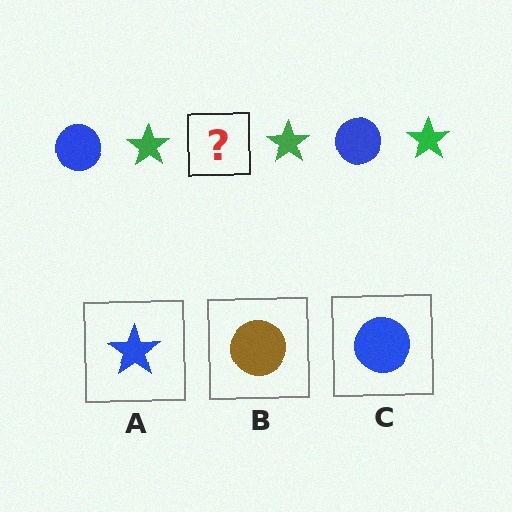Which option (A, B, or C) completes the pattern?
C.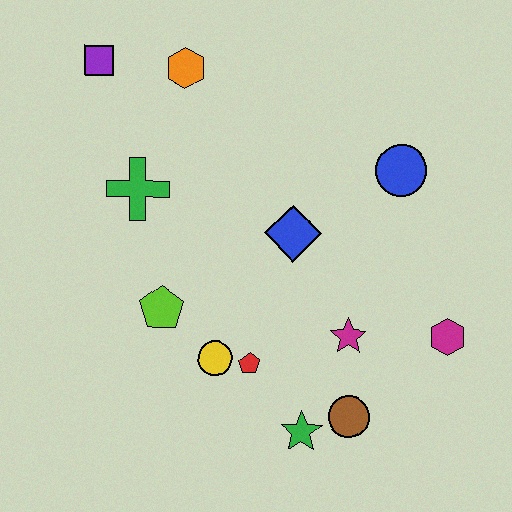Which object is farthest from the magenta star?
The purple square is farthest from the magenta star.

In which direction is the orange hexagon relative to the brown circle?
The orange hexagon is above the brown circle.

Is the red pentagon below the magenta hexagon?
Yes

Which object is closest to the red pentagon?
The yellow circle is closest to the red pentagon.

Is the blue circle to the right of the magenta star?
Yes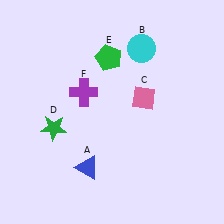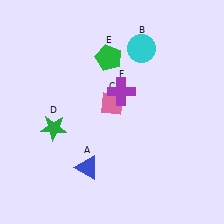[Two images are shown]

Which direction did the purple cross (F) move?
The purple cross (F) moved right.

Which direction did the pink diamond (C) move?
The pink diamond (C) moved left.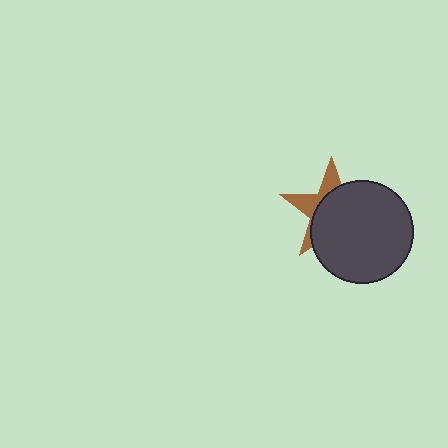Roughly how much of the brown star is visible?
A small part of it is visible (roughly 32%).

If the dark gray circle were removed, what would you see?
You would see the complete brown star.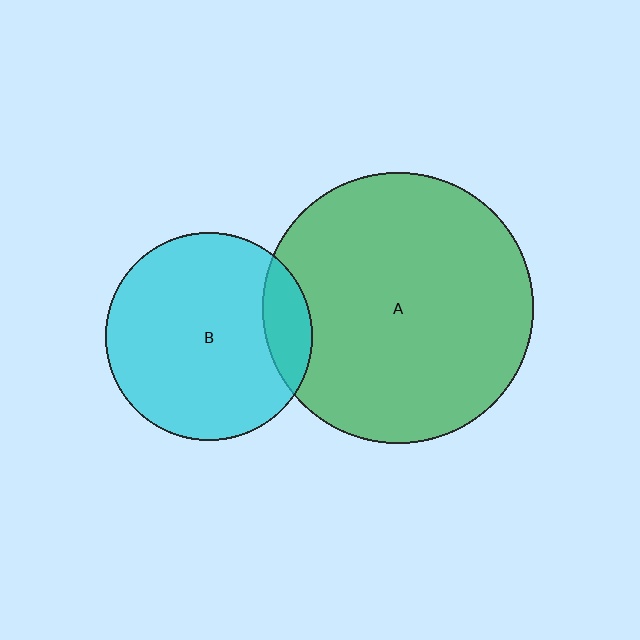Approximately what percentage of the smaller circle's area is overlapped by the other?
Approximately 15%.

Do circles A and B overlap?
Yes.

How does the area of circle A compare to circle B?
Approximately 1.7 times.